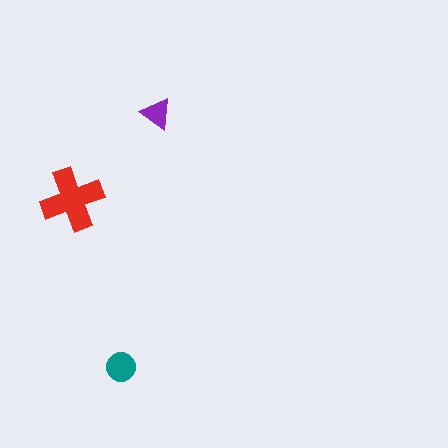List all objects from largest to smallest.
The red cross, the teal circle, the purple triangle.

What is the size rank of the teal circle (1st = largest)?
2nd.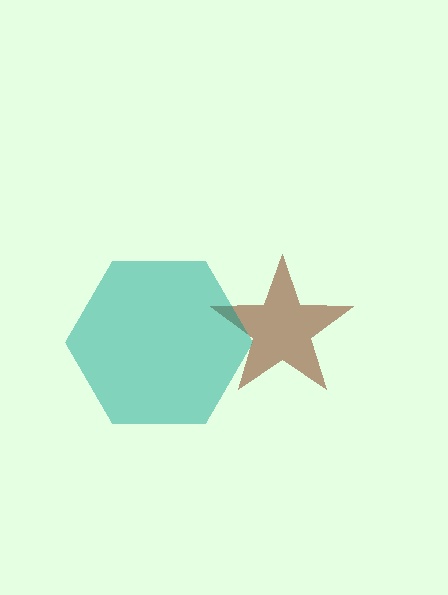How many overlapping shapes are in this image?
There are 2 overlapping shapes in the image.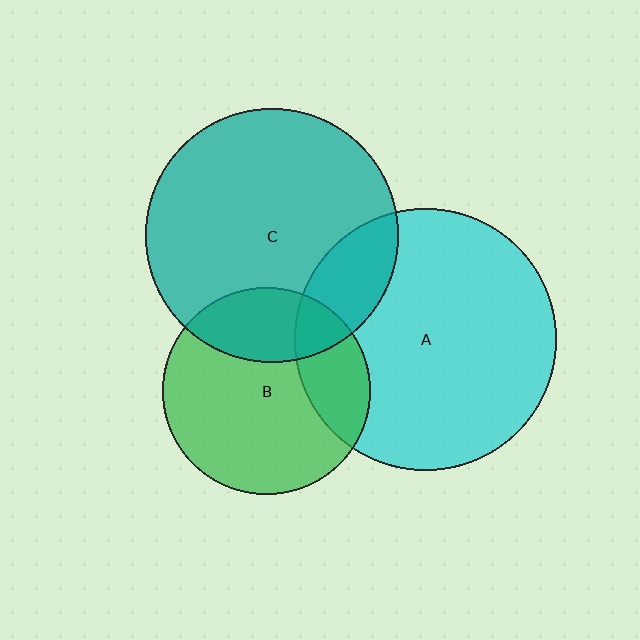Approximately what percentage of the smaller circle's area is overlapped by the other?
Approximately 25%.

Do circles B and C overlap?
Yes.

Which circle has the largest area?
Circle A (cyan).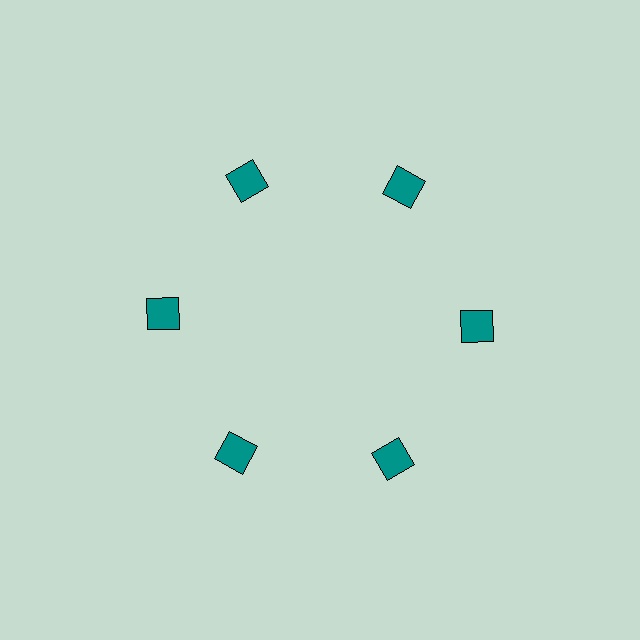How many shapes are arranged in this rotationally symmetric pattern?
There are 6 shapes, arranged in 6 groups of 1.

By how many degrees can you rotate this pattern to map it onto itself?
The pattern maps onto itself every 60 degrees of rotation.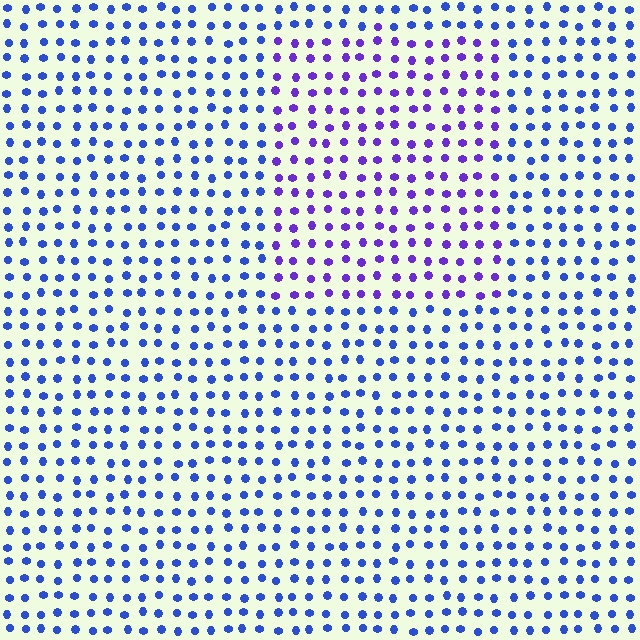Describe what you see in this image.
The image is filled with small blue elements in a uniform arrangement. A rectangle-shaped region is visible where the elements are tinted to a slightly different hue, forming a subtle color boundary.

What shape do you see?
I see a rectangle.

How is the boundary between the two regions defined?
The boundary is defined purely by a slight shift in hue (about 36 degrees). Spacing, size, and orientation are identical on both sides.